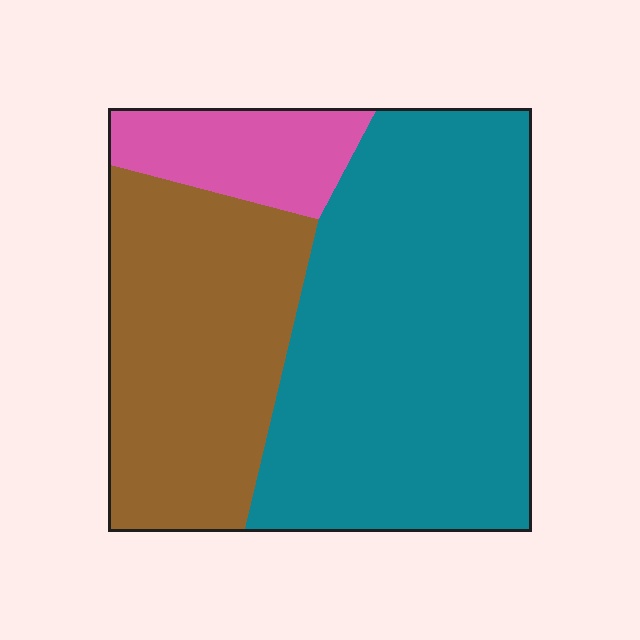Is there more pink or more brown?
Brown.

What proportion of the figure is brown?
Brown takes up about one third (1/3) of the figure.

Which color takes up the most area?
Teal, at roughly 55%.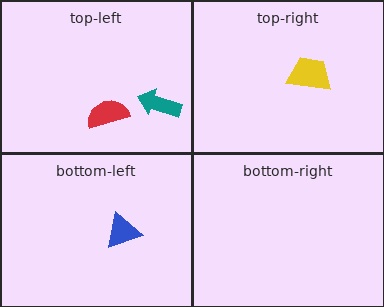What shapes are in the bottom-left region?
The blue triangle.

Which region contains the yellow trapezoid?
The top-right region.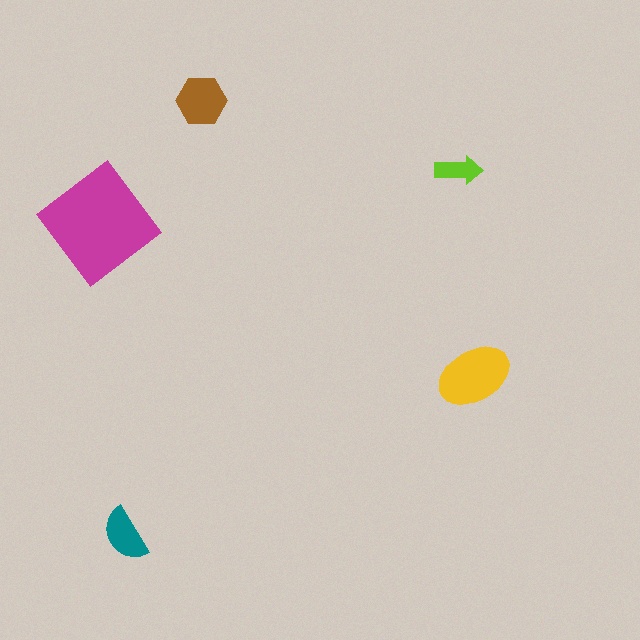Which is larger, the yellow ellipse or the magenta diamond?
The magenta diamond.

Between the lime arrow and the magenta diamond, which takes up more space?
The magenta diamond.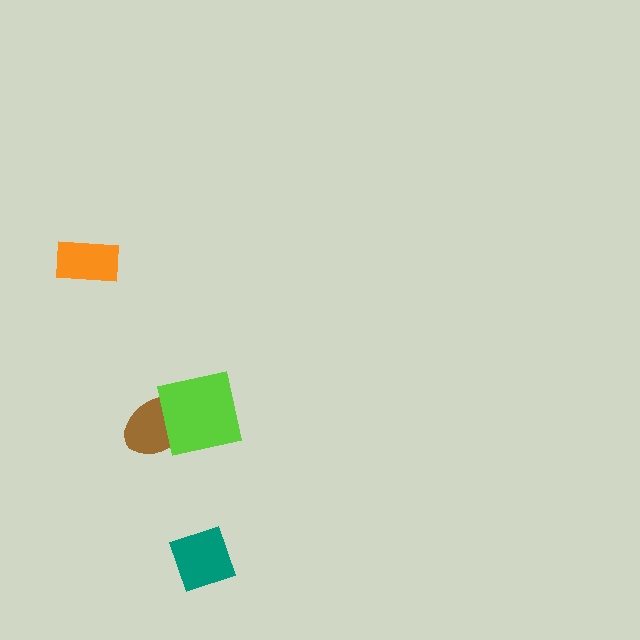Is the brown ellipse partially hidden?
Yes, it is partially covered by another shape.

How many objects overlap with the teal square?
0 objects overlap with the teal square.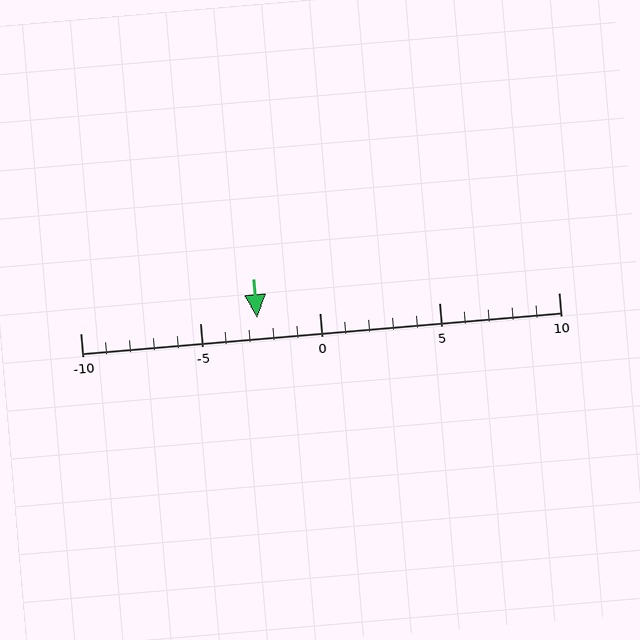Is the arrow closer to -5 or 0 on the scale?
The arrow is closer to -5.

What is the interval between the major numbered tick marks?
The major tick marks are spaced 5 units apart.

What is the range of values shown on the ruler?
The ruler shows values from -10 to 10.